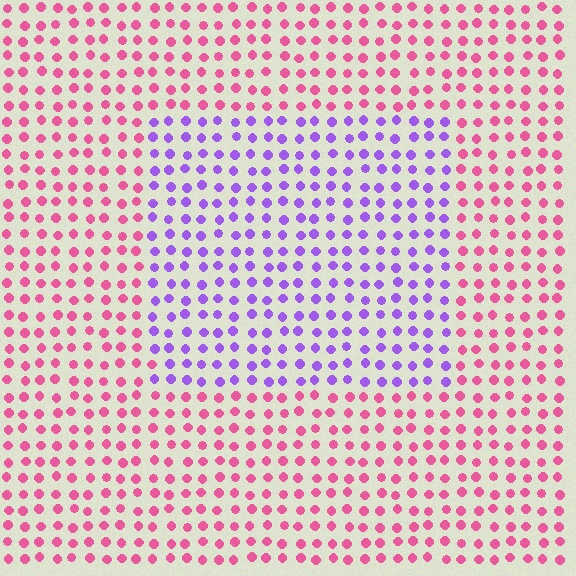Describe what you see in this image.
The image is filled with small pink elements in a uniform arrangement. A rectangle-shaped region is visible where the elements are tinted to a slightly different hue, forming a subtle color boundary.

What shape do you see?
I see a rectangle.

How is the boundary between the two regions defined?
The boundary is defined purely by a slight shift in hue (about 62 degrees). Spacing, size, and orientation are identical on both sides.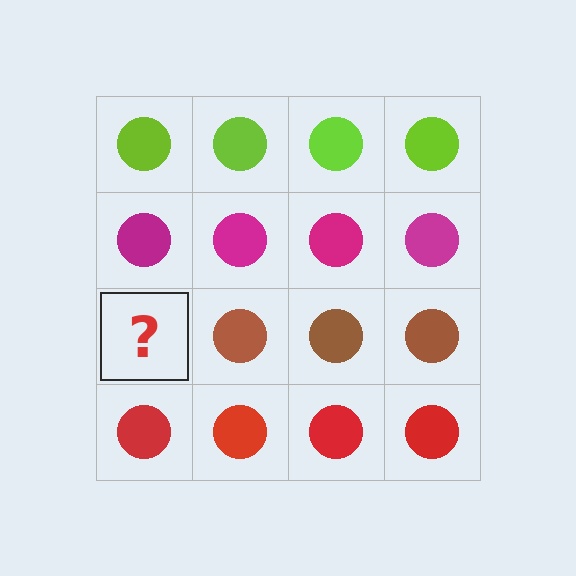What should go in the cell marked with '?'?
The missing cell should contain a brown circle.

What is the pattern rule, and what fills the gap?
The rule is that each row has a consistent color. The gap should be filled with a brown circle.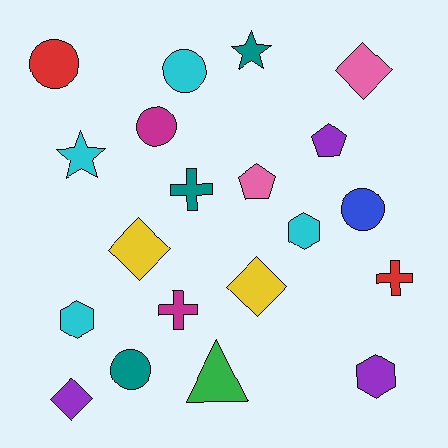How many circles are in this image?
There are 5 circles.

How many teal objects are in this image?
There are 3 teal objects.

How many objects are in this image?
There are 20 objects.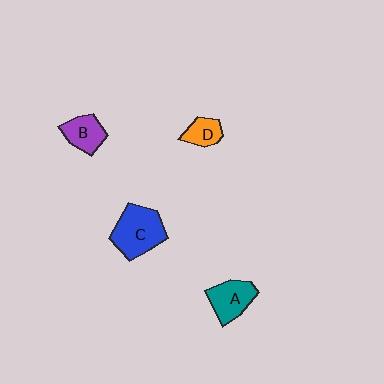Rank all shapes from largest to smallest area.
From largest to smallest: C (blue), A (teal), B (purple), D (orange).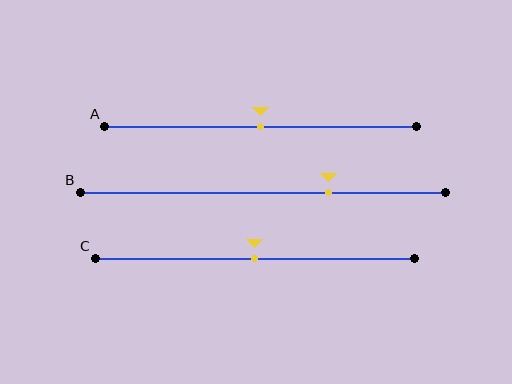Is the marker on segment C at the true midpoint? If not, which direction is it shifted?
Yes, the marker on segment C is at the true midpoint.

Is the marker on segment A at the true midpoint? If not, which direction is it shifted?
Yes, the marker on segment A is at the true midpoint.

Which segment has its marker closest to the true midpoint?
Segment A has its marker closest to the true midpoint.